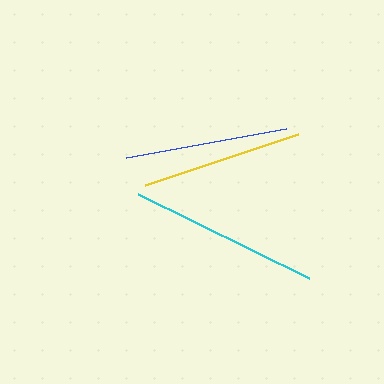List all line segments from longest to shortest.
From longest to shortest: cyan, blue, yellow.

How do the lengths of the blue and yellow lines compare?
The blue and yellow lines are approximately the same length.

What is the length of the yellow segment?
The yellow segment is approximately 161 pixels long.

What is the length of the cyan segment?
The cyan segment is approximately 191 pixels long.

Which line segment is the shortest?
The yellow line is the shortest at approximately 161 pixels.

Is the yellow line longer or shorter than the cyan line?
The cyan line is longer than the yellow line.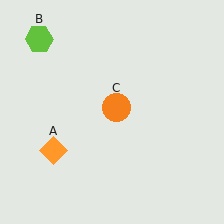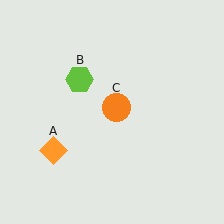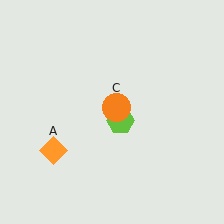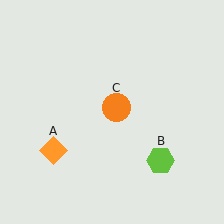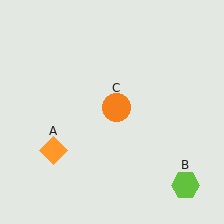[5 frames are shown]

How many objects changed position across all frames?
1 object changed position: lime hexagon (object B).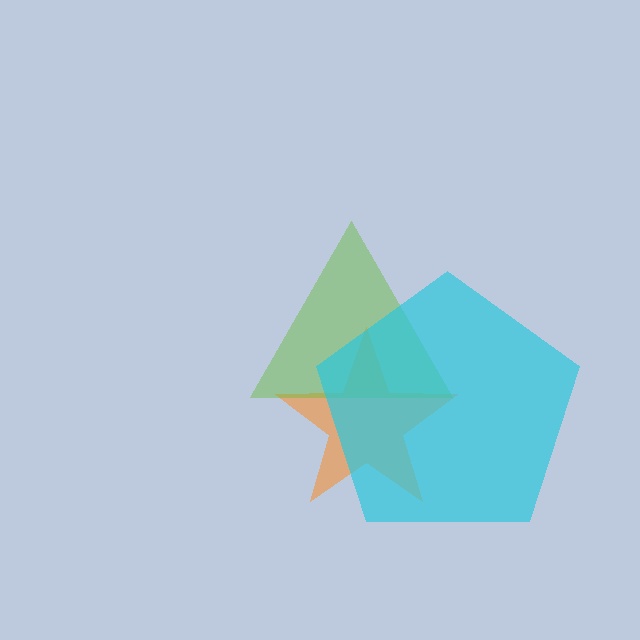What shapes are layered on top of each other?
The layered shapes are: an orange star, a lime triangle, a cyan pentagon.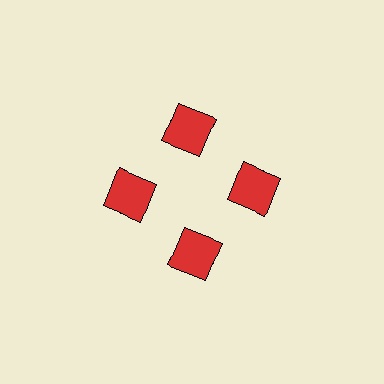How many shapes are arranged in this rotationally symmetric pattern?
There are 4 shapes, arranged in 4 groups of 1.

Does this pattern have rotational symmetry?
Yes, this pattern has 4-fold rotational symmetry. It looks the same after rotating 90 degrees around the center.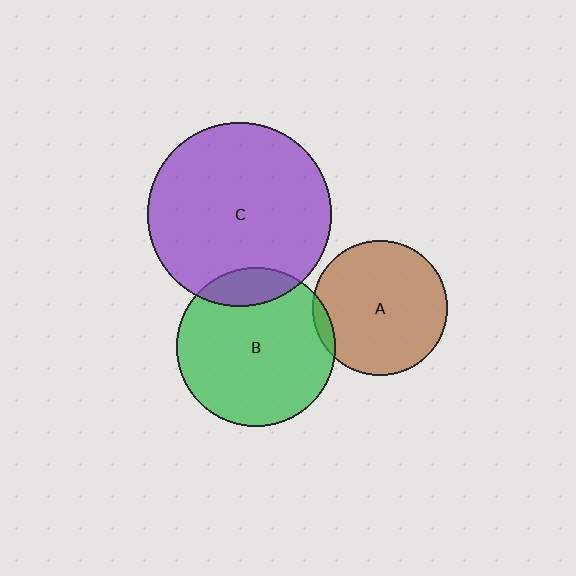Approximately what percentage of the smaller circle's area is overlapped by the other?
Approximately 5%.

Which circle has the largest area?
Circle C (purple).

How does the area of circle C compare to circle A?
Approximately 1.9 times.